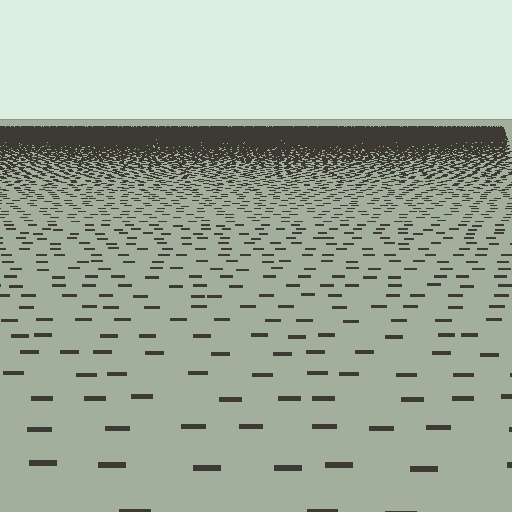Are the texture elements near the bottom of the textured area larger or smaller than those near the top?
Larger. Near the bottom, elements are closer to the viewer and appear at a bigger on-screen size.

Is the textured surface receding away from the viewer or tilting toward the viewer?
The surface is receding away from the viewer. Texture elements get smaller and denser toward the top.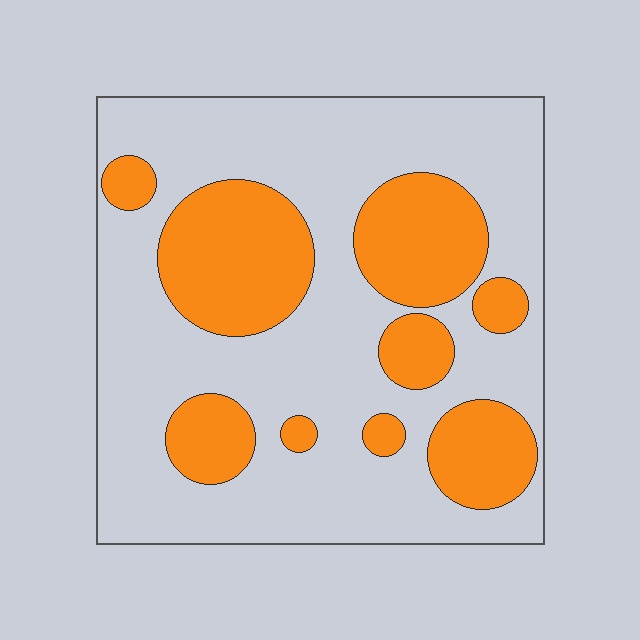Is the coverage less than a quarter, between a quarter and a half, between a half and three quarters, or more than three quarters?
Between a quarter and a half.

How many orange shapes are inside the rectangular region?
9.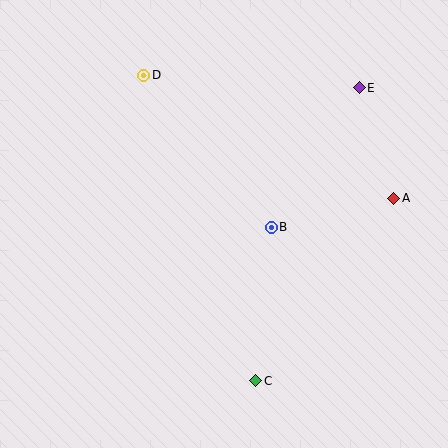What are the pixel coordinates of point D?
Point D is at (144, 75).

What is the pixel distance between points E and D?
The distance between E and D is 216 pixels.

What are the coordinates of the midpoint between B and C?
The midpoint between B and C is at (264, 304).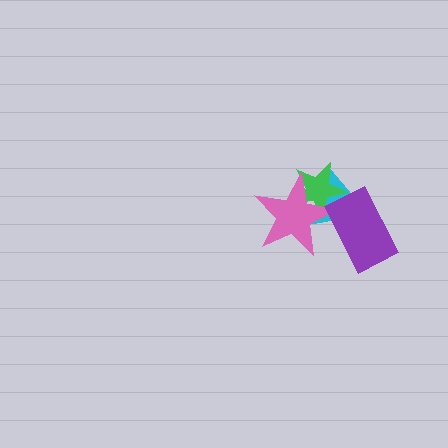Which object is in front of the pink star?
The purple rectangle is in front of the pink star.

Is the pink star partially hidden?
Yes, it is partially covered by another shape.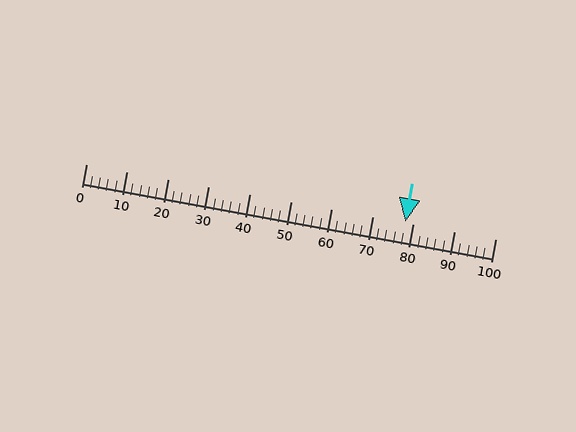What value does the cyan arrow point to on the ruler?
The cyan arrow points to approximately 78.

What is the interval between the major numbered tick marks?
The major tick marks are spaced 10 units apart.